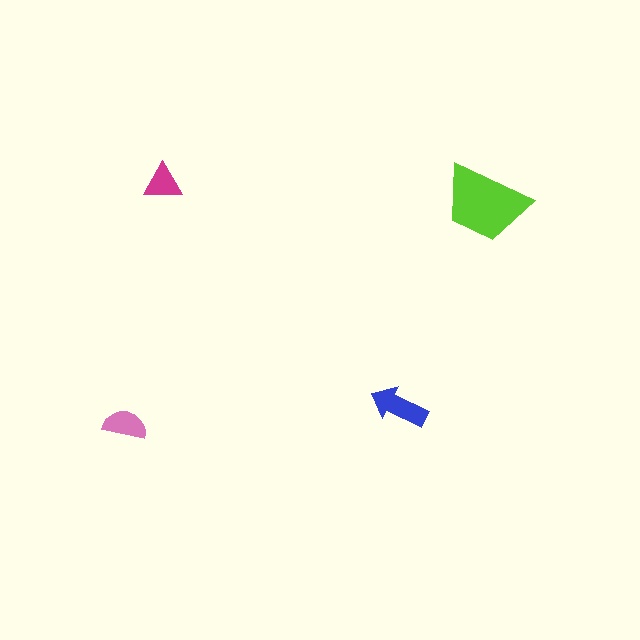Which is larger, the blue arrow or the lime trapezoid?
The lime trapezoid.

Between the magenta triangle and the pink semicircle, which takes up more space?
The pink semicircle.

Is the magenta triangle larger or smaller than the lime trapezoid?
Smaller.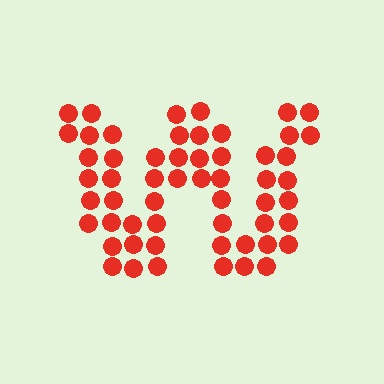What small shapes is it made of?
It is made of small circles.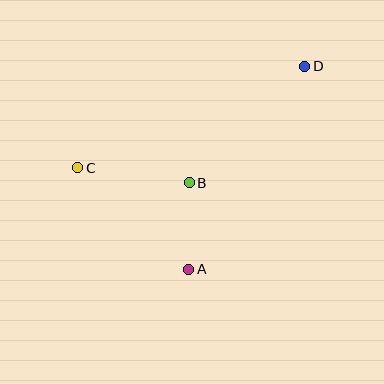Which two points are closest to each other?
Points A and B are closest to each other.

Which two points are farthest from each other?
Points C and D are farthest from each other.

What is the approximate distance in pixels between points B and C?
The distance between B and C is approximately 112 pixels.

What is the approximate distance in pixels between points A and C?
The distance between A and C is approximately 151 pixels.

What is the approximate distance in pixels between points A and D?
The distance between A and D is approximately 234 pixels.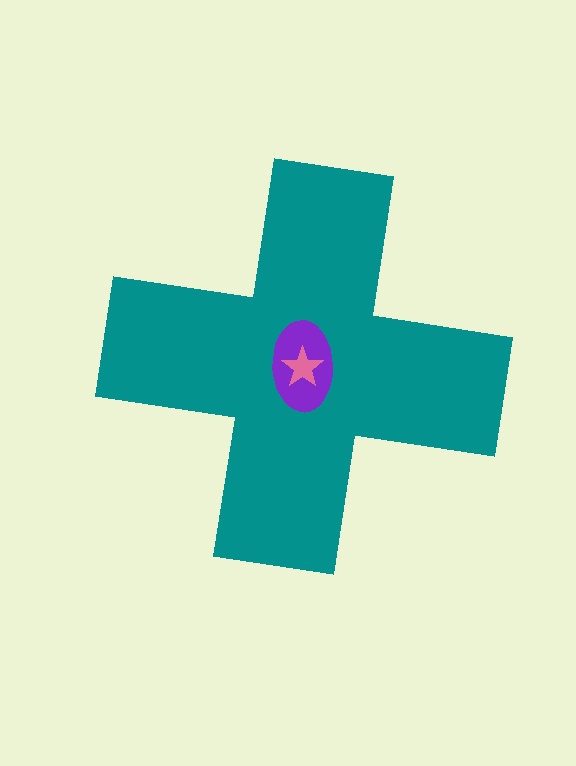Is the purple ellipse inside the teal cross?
Yes.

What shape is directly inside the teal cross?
The purple ellipse.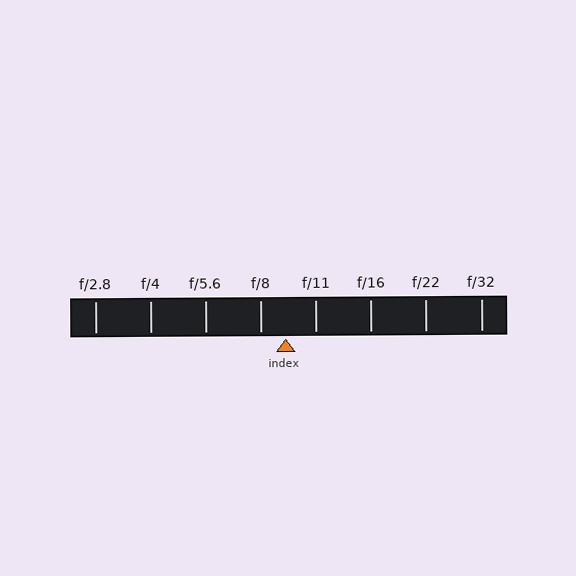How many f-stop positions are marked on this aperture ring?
There are 8 f-stop positions marked.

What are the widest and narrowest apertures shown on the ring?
The widest aperture shown is f/2.8 and the narrowest is f/32.